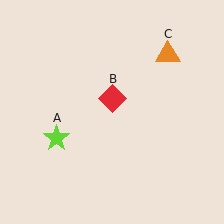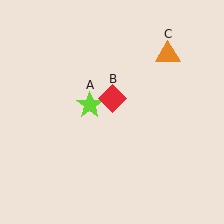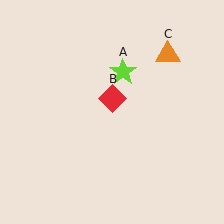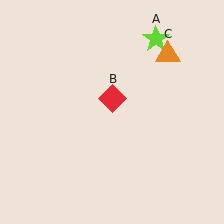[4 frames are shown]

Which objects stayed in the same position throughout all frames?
Red diamond (object B) and orange triangle (object C) remained stationary.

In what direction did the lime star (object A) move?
The lime star (object A) moved up and to the right.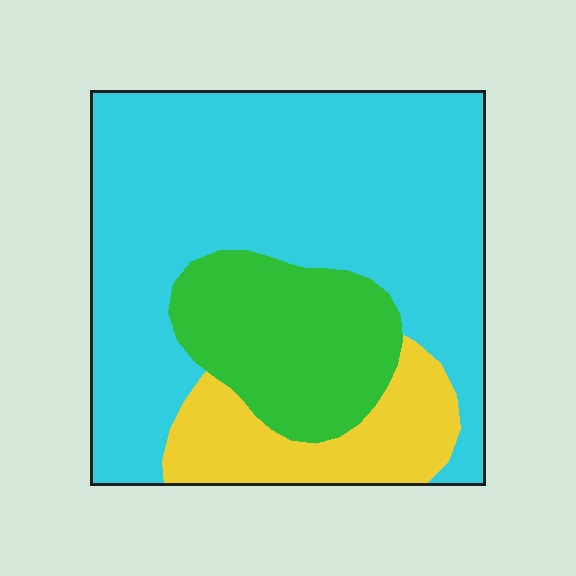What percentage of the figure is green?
Green takes up about one fifth (1/5) of the figure.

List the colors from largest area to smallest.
From largest to smallest: cyan, green, yellow.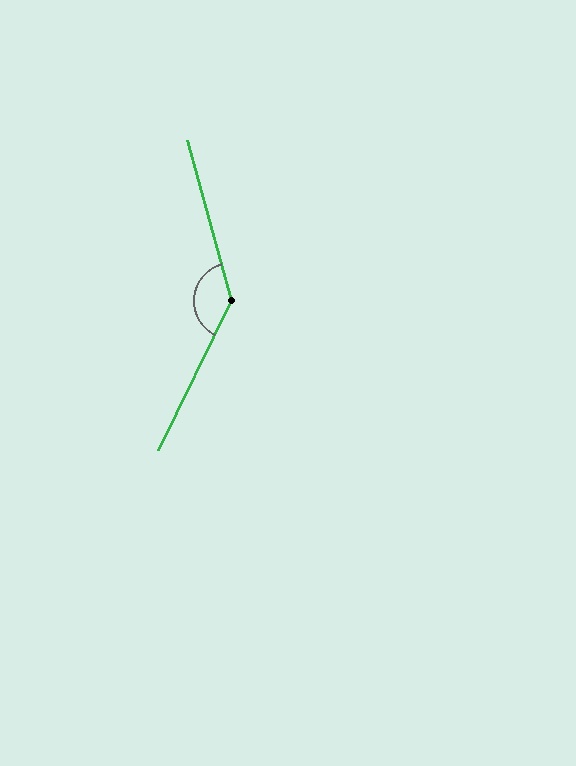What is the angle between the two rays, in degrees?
Approximately 138 degrees.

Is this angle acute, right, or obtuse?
It is obtuse.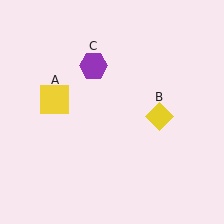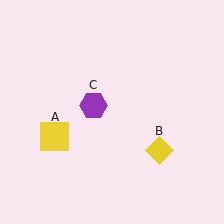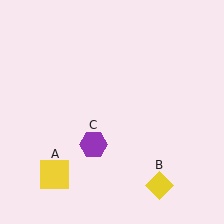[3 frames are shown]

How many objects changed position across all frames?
3 objects changed position: yellow square (object A), yellow diamond (object B), purple hexagon (object C).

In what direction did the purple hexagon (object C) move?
The purple hexagon (object C) moved down.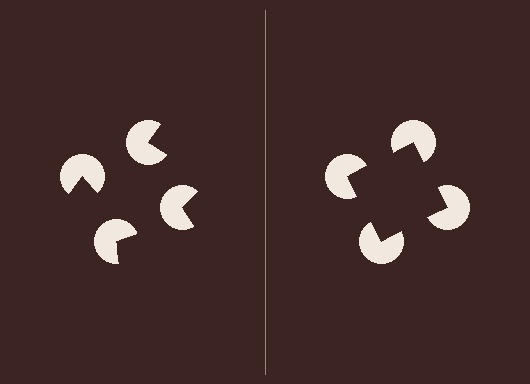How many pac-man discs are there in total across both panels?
8 — 4 on each side.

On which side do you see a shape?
An illusory square appears on the right side. On the left side the wedge cuts are rotated, so no coherent shape forms.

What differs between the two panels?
The pac-man discs are positioned identically on both sides; only the wedge orientations differ. On the right they align to a square; on the left they are misaligned.